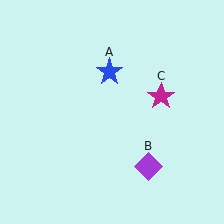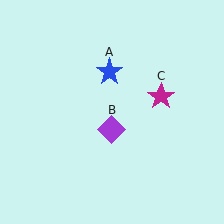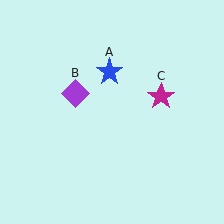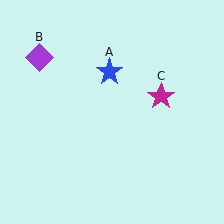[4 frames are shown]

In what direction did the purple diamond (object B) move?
The purple diamond (object B) moved up and to the left.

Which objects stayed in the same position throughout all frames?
Blue star (object A) and magenta star (object C) remained stationary.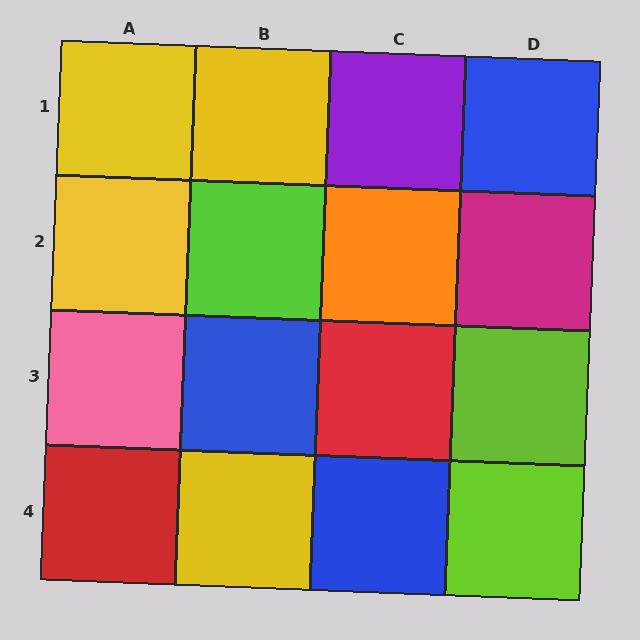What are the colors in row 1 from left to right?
Yellow, yellow, purple, blue.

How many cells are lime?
3 cells are lime.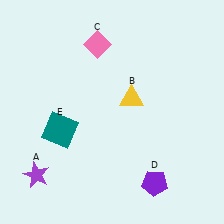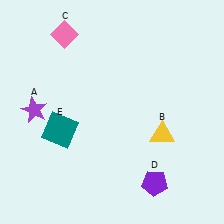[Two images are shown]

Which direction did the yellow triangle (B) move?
The yellow triangle (B) moved down.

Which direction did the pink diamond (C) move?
The pink diamond (C) moved left.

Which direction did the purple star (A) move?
The purple star (A) moved up.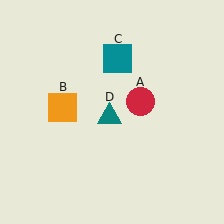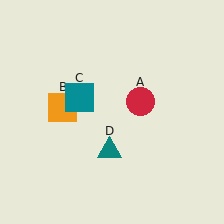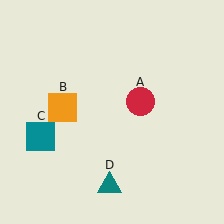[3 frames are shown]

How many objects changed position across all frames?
2 objects changed position: teal square (object C), teal triangle (object D).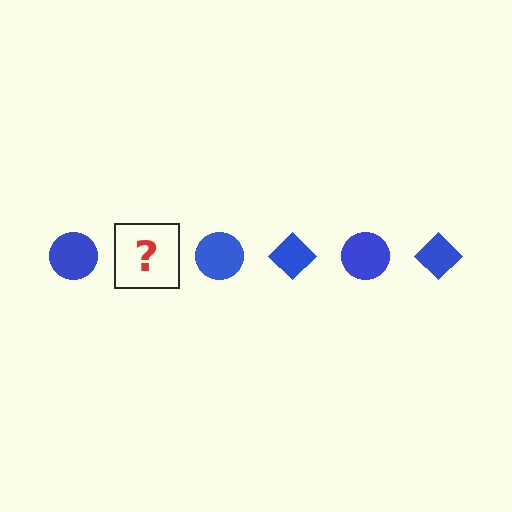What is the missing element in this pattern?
The missing element is a blue diamond.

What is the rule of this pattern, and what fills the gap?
The rule is that the pattern cycles through circle, diamond shapes in blue. The gap should be filled with a blue diamond.